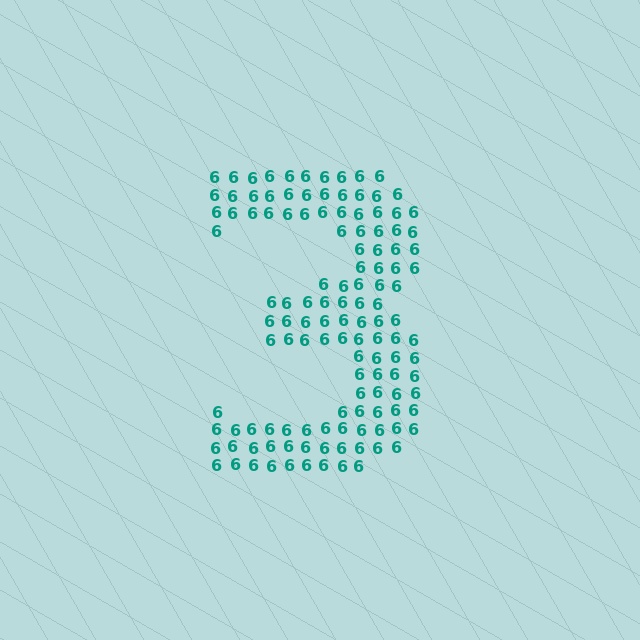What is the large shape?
The large shape is the digit 3.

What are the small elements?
The small elements are digit 6's.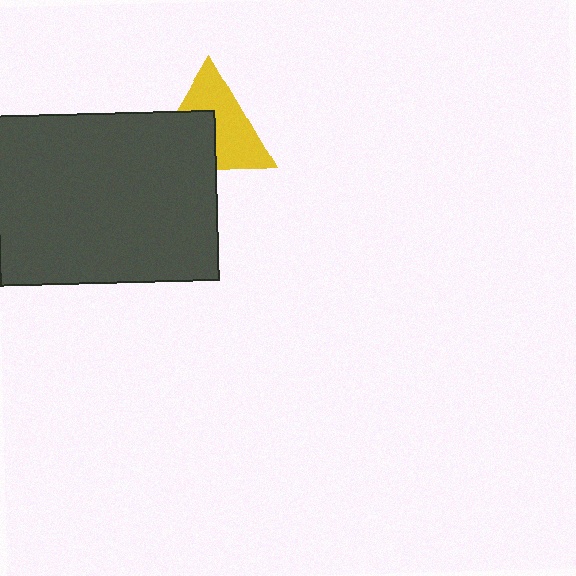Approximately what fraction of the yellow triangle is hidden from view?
Roughly 43% of the yellow triangle is hidden behind the dark gray rectangle.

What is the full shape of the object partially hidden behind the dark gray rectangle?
The partially hidden object is a yellow triangle.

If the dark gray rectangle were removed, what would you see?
You would see the complete yellow triangle.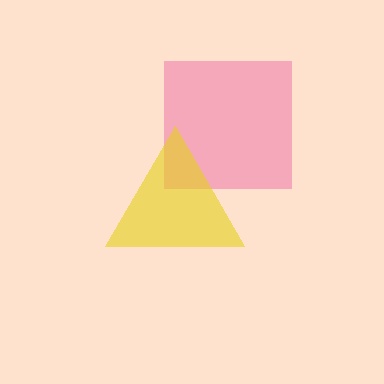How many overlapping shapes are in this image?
There are 2 overlapping shapes in the image.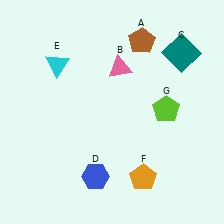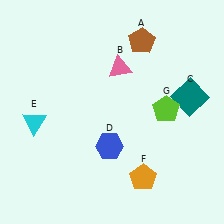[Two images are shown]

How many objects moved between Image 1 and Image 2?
3 objects moved between the two images.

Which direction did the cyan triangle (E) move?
The cyan triangle (E) moved down.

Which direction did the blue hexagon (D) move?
The blue hexagon (D) moved up.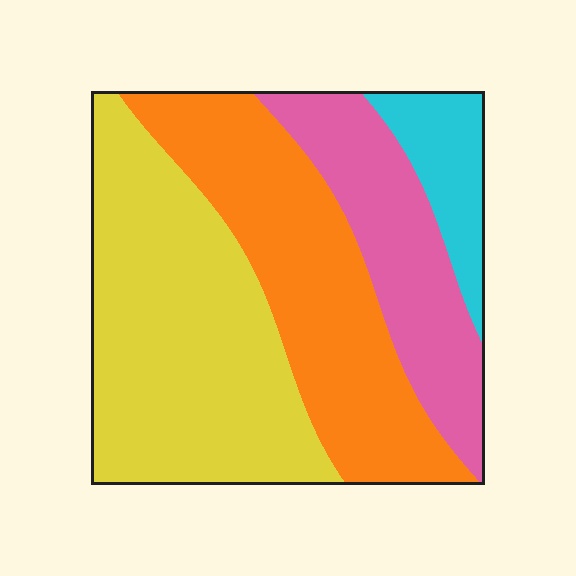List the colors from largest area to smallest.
From largest to smallest: yellow, orange, pink, cyan.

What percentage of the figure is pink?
Pink takes up between a sixth and a third of the figure.